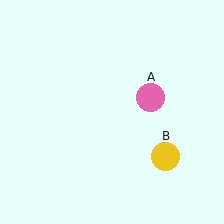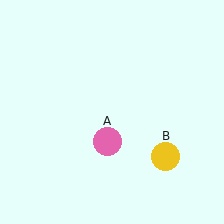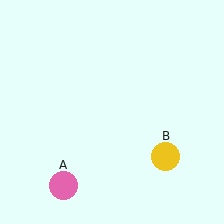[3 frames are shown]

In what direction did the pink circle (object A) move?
The pink circle (object A) moved down and to the left.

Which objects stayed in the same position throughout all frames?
Yellow circle (object B) remained stationary.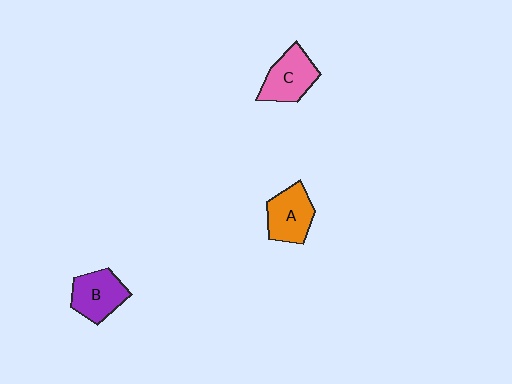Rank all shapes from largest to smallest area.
From largest to smallest: C (pink), A (orange), B (purple).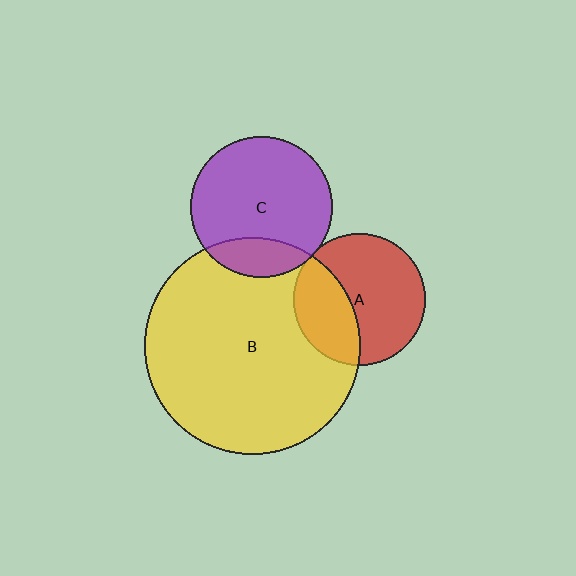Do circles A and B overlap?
Yes.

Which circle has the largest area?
Circle B (yellow).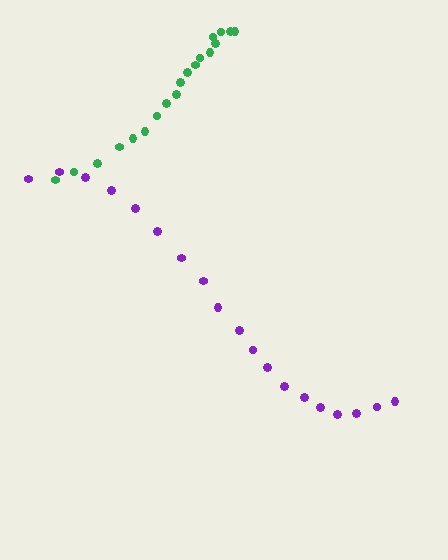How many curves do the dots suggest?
There are 2 distinct paths.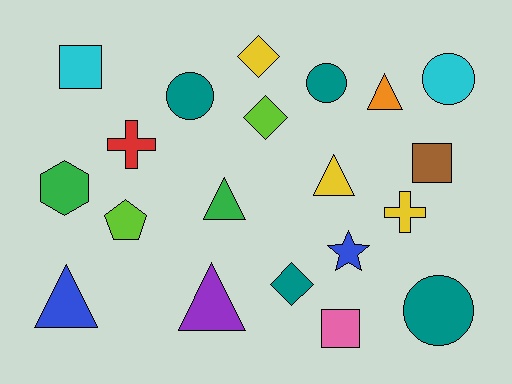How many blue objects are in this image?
There are 2 blue objects.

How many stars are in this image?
There is 1 star.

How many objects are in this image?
There are 20 objects.